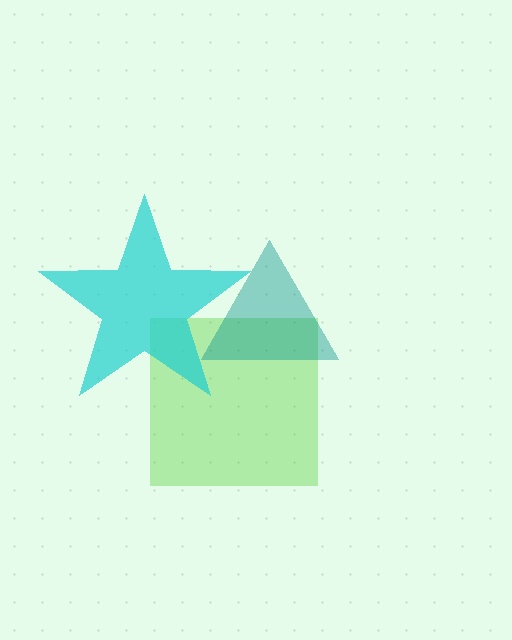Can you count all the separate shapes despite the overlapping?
Yes, there are 3 separate shapes.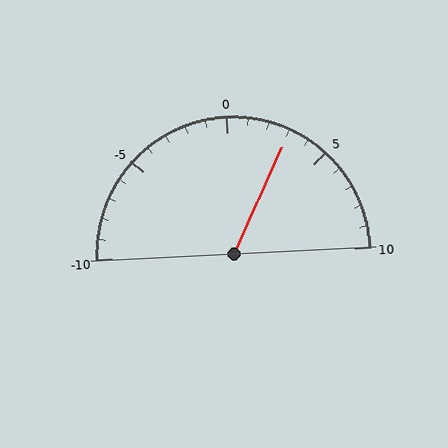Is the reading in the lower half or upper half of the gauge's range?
The reading is in the upper half of the range (-10 to 10).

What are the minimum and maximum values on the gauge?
The gauge ranges from -10 to 10.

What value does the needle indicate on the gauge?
The needle indicates approximately 3.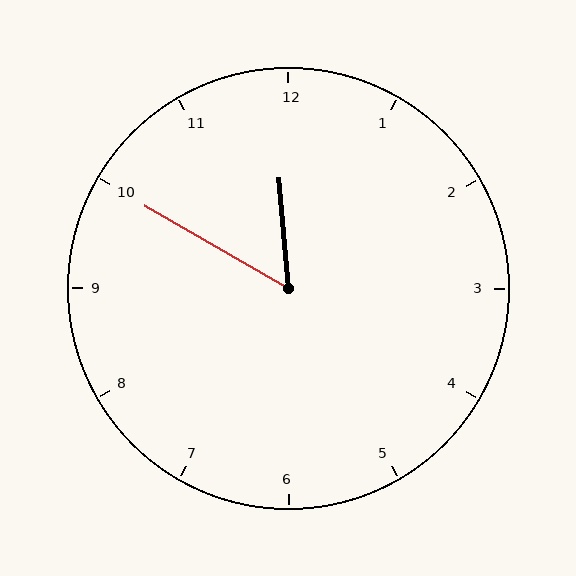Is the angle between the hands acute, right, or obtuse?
It is acute.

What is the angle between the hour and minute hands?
Approximately 55 degrees.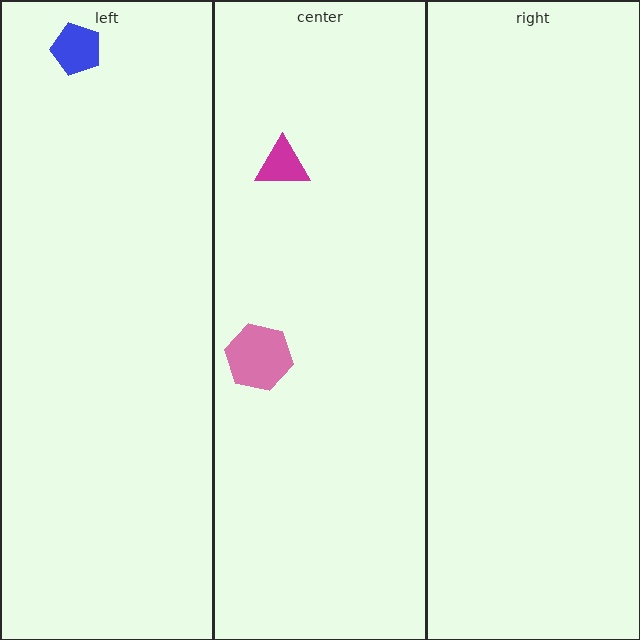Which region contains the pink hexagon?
The center region.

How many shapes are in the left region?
1.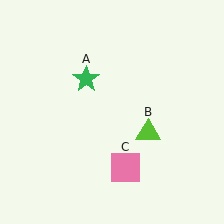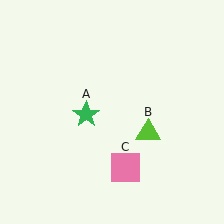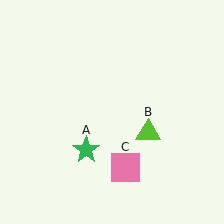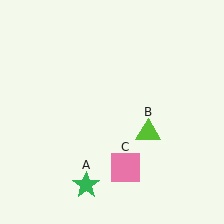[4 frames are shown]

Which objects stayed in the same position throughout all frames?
Lime triangle (object B) and pink square (object C) remained stationary.